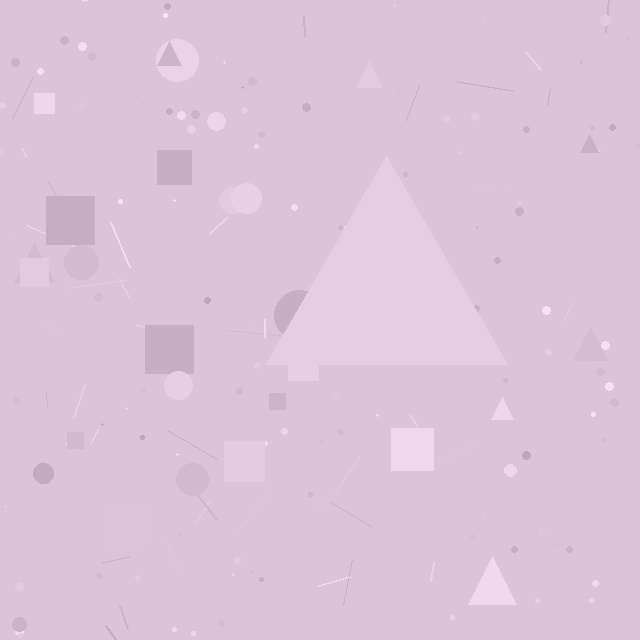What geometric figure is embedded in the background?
A triangle is embedded in the background.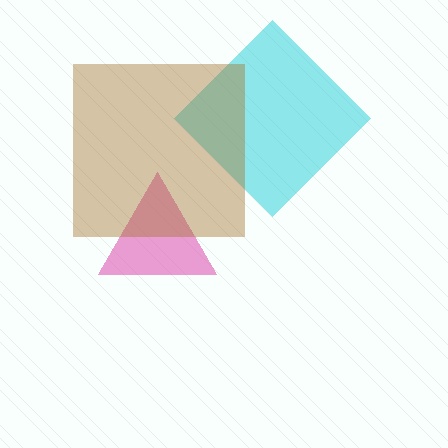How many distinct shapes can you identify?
There are 3 distinct shapes: a cyan diamond, a pink triangle, a brown square.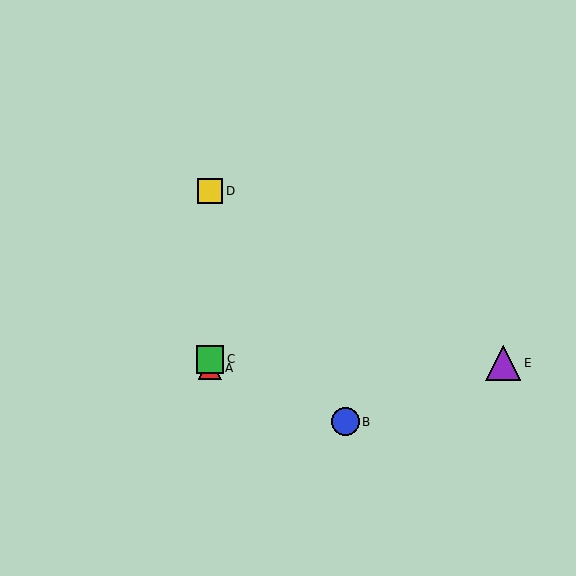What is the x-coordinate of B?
Object B is at x≈345.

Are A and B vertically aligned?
No, A is at x≈210 and B is at x≈345.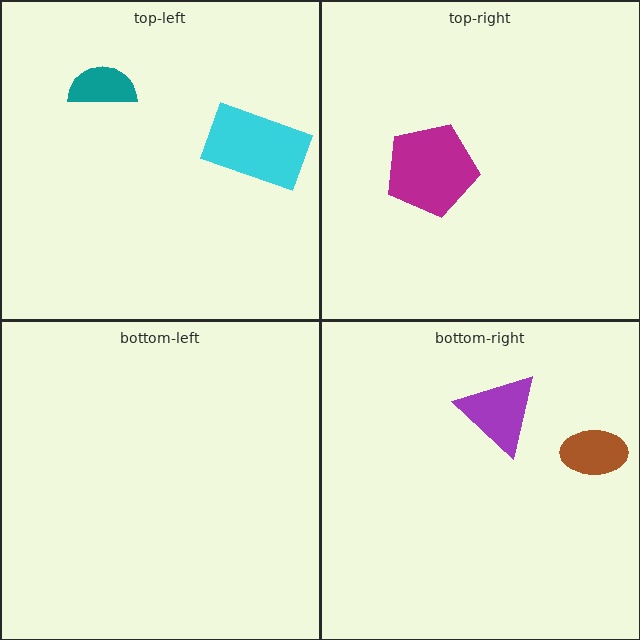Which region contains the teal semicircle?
The top-left region.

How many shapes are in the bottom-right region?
2.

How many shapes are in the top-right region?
1.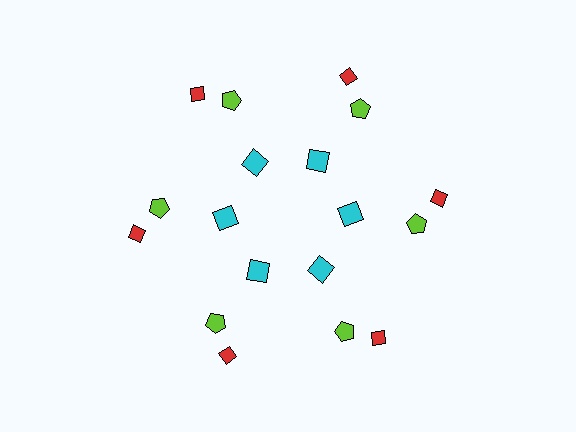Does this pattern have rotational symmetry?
Yes, this pattern has 6-fold rotational symmetry. It looks the same after rotating 60 degrees around the center.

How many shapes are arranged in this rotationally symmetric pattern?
There are 18 shapes, arranged in 6 groups of 3.